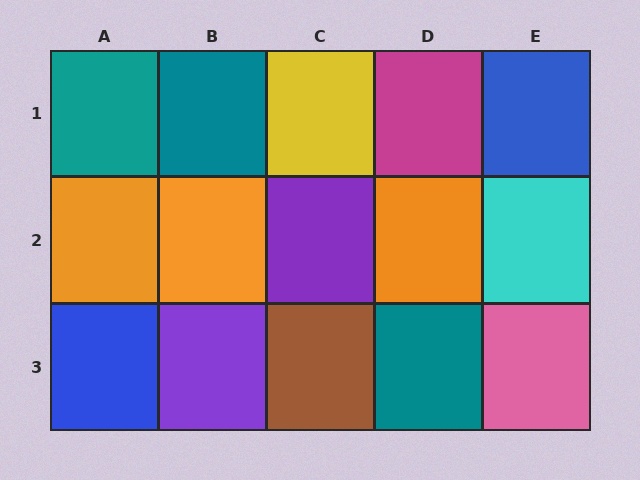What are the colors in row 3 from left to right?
Blue, purple, brown, teal, pink.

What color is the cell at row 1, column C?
Yellow.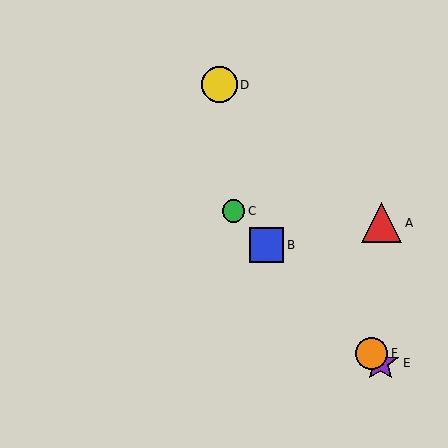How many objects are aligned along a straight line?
4 objects (B, C, E, F) are aligned along a straight line.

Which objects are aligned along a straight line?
Objects B, C, E, F are aligned along a straight line.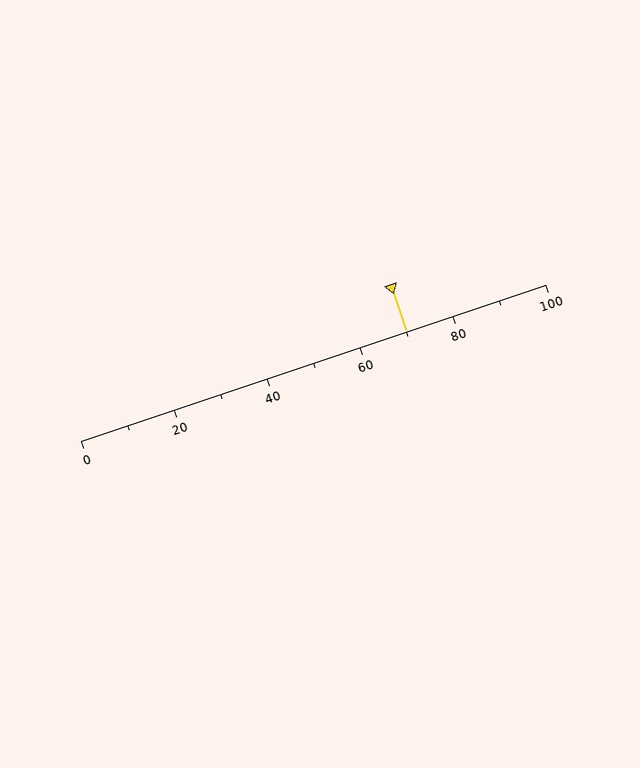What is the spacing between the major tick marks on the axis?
The major ticks are spaced 20 apart.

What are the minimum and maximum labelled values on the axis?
The axis runs from 0 to 100.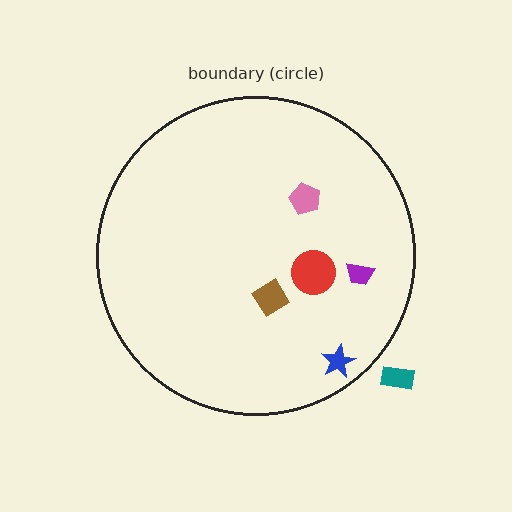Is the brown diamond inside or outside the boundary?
Inside.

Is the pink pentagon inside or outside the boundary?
Inside.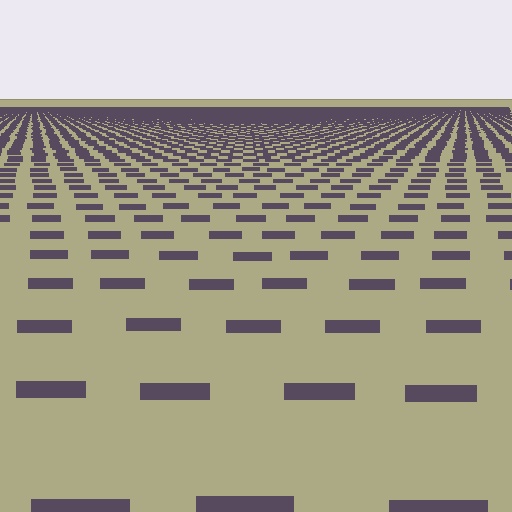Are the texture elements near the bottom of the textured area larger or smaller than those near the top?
Larger. Near the bottom, elements are closer to the viewer and appear at a bigger on-screen size.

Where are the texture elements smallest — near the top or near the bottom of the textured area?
Near the top.